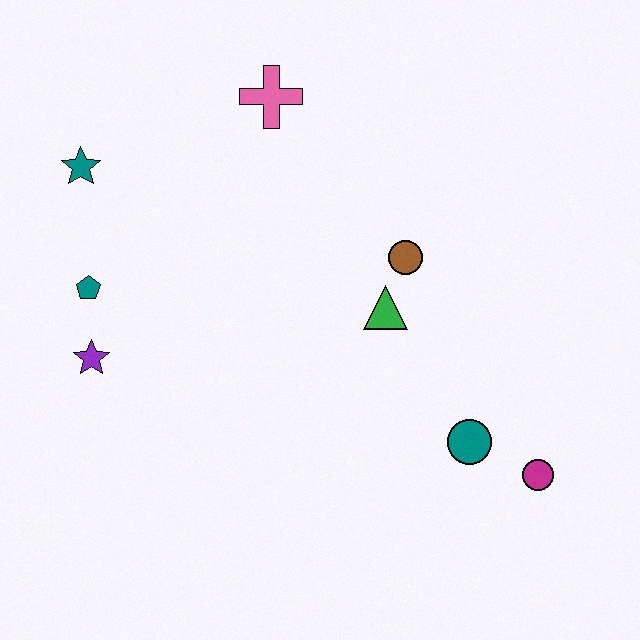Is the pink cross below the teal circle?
No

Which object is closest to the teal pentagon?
The purple star is closest to the teal pentagon.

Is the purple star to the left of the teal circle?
Yes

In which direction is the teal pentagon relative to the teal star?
The teal pentagon is below the teal star.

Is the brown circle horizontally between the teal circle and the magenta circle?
No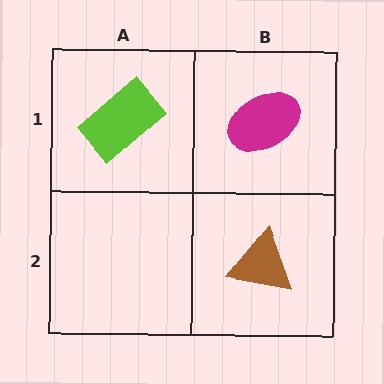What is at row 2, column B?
A brown triangle.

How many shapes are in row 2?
1 shape.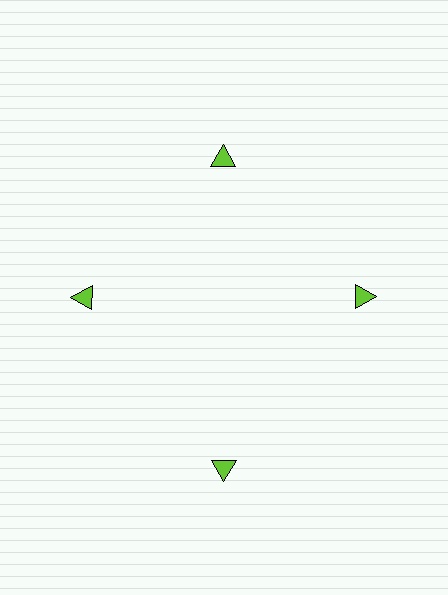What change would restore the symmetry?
The symmetry would be restored by moving it inward, back onto the ring so that all 4 triangles sit at equal angles and equal distance from the center.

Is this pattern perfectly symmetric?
No. The 4 lime triangles are arranged in a ring, but one element near the 6 o'clock position is pushed outward from the center, breaking the 4-fold rotational symmetry.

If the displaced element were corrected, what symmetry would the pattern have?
It would have 4-fold rotational symmetry — the pattern would map onto itself every 90 degrees.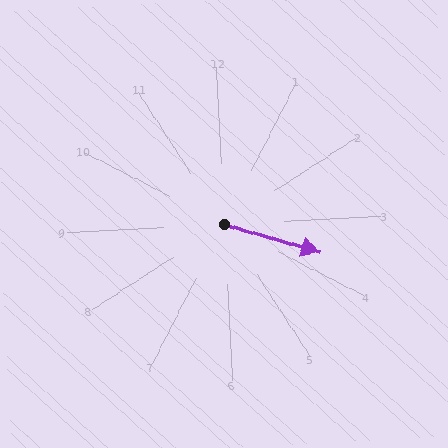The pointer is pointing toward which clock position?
Roughly 4 o'clock.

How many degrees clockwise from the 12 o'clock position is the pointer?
Approximately 109 degrees.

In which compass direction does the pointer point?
East.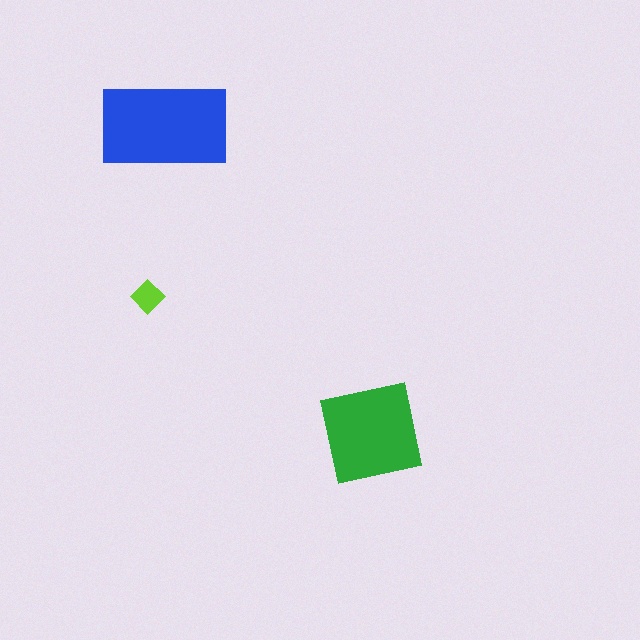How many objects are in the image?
There are 3 objects in the image.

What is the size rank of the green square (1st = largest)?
2nd.